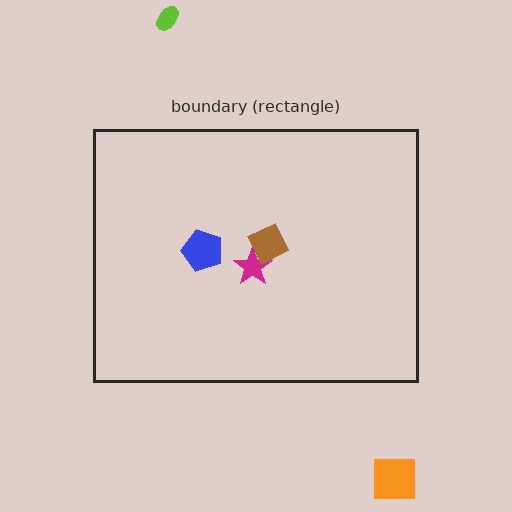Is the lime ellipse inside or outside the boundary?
Outside.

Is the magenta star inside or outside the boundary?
Inside.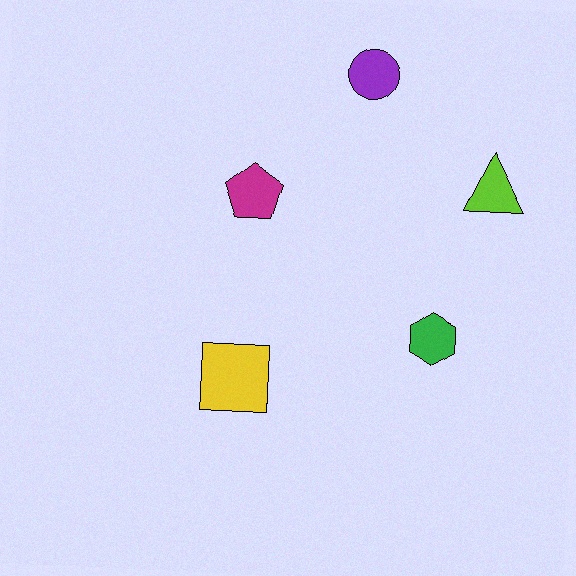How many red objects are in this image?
There are no red objects.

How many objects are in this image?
There are 5 objects.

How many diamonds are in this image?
There are no diamonds.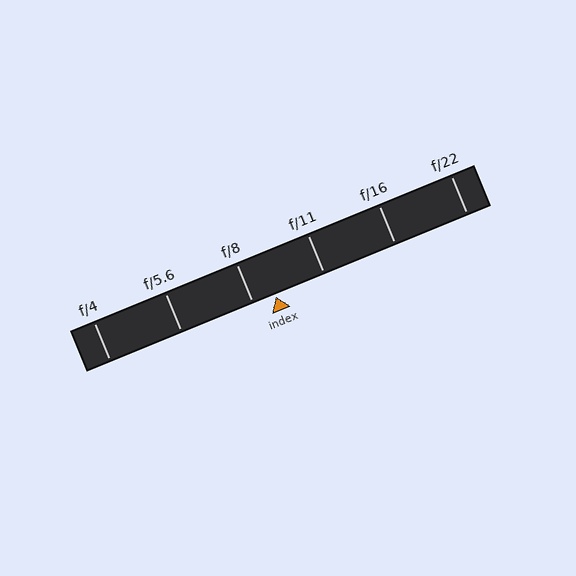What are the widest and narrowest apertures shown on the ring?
The widest aperture shown is f/4 and the narrowest is f/22.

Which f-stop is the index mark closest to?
The index mark is closest to f/8.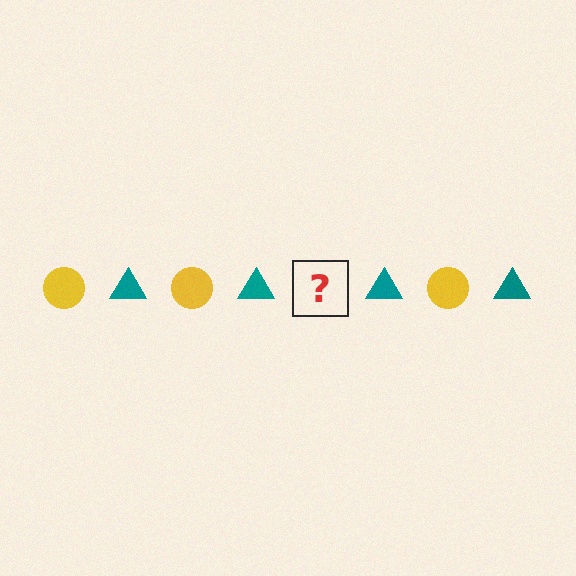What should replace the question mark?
The question mark should be replaced with a yellow circle.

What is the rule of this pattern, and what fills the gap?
The rule is that the pattern alternates between yellow circle and teal triangle. The gap should be filled with a yellow circle.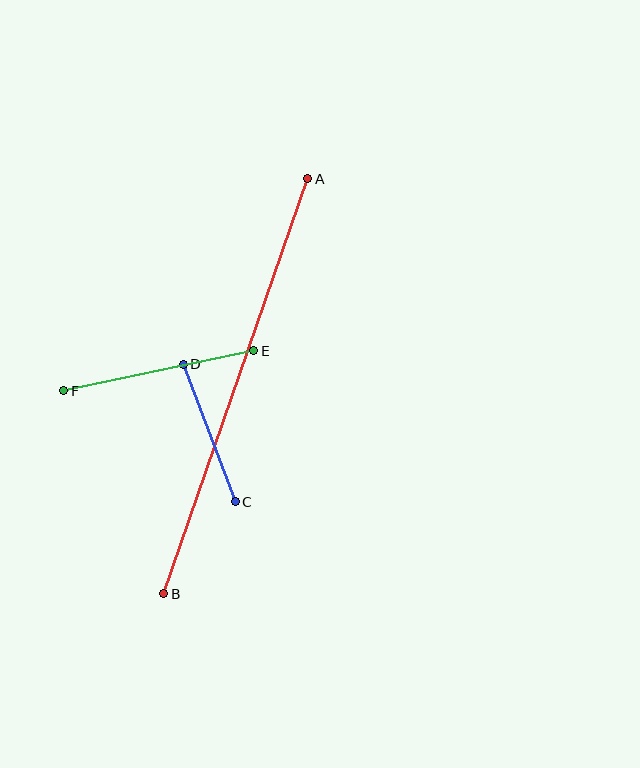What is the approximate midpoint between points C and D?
The midpoint is at approximately (209, 433) pixels.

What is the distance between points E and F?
The distance is approximately 194 pixels.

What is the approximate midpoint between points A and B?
The midpoint is at approximately (236, 386) pixels.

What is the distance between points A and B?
The distance is approximately 439 pixels.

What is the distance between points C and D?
The distance is approximately 147 pixels.